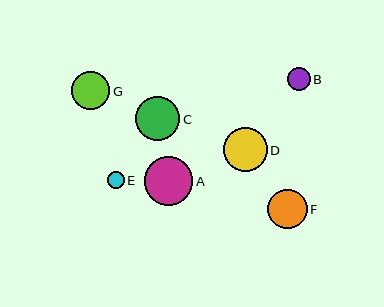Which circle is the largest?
Circle A is the largest with a size of approximately 48 pixels.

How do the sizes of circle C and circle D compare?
Circle C and circle D are approximately the same size.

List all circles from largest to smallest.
From largest to smallest: A, C, D, F, G, B, E.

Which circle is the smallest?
Circle E is the smallest with a size of approximately 17 pixels.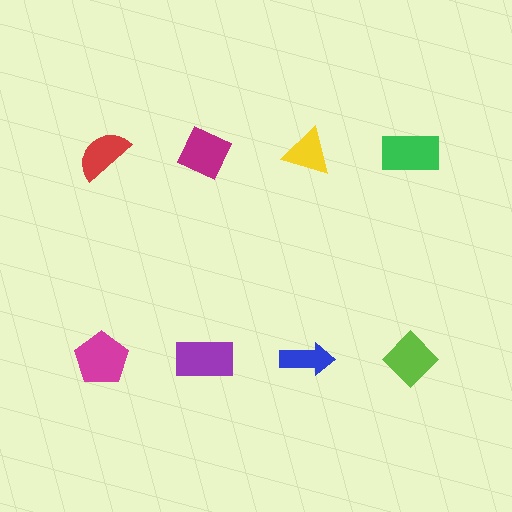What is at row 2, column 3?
A blue arrow.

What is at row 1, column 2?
A magenta diamond.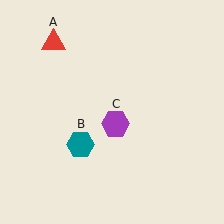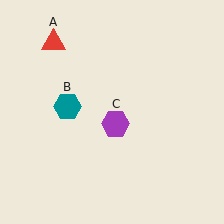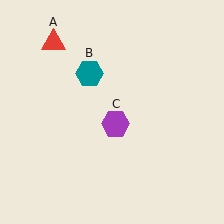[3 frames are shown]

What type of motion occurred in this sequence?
The teal hexagon (object B) rotated clockwise around the center of the scene.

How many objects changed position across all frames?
1 object changed position: teal hexagon (object B).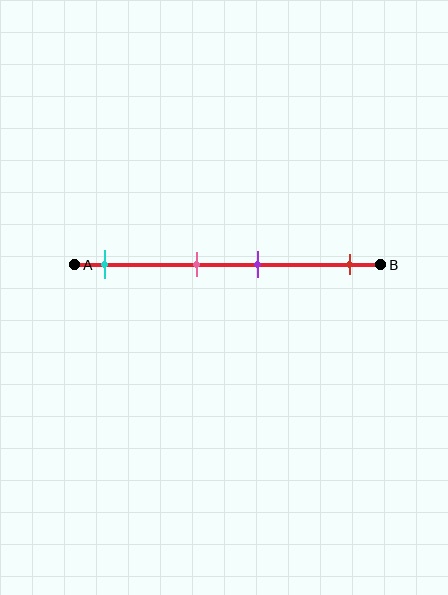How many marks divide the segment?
There are 4 marks dividing the segment.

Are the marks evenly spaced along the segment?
No, the marks are not evenly spaced.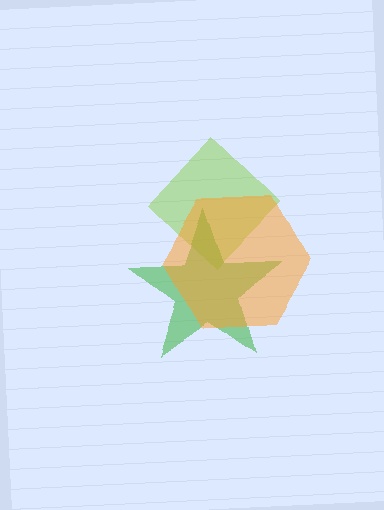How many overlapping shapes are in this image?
There are 3 overlapping shapes in the image.